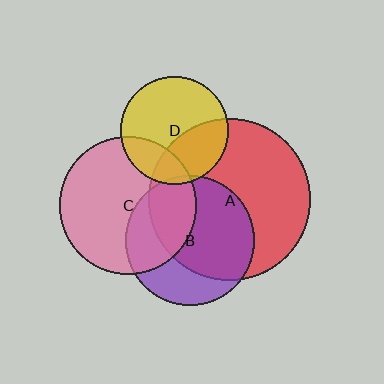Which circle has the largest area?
Circle A (red).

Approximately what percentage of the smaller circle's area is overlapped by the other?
Approximately 40%.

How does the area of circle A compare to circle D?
Approximately 2.3 times.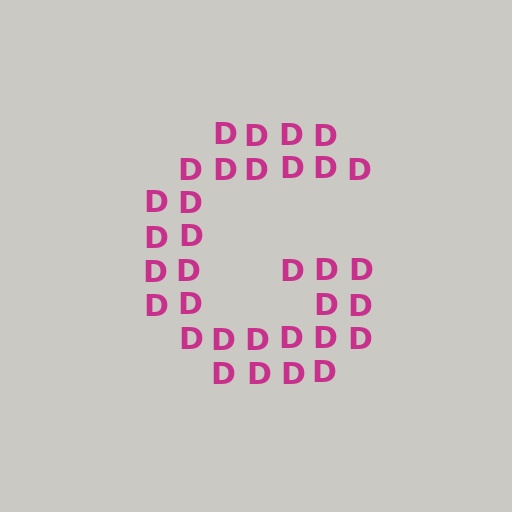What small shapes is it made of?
It is made of small letter D's.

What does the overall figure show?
The overall figure shows the letter G.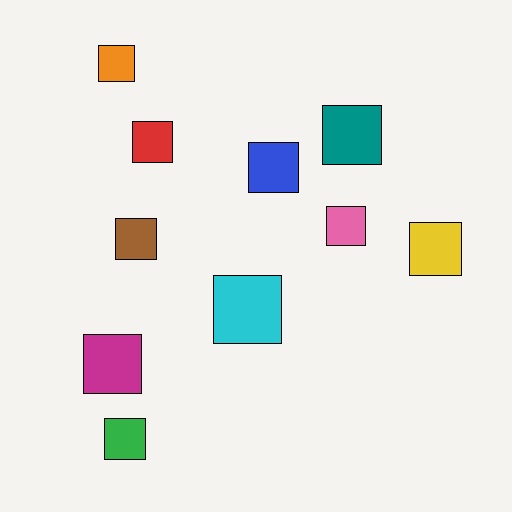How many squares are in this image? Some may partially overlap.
There are 10 squares.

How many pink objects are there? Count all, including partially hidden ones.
There is 1 pink object.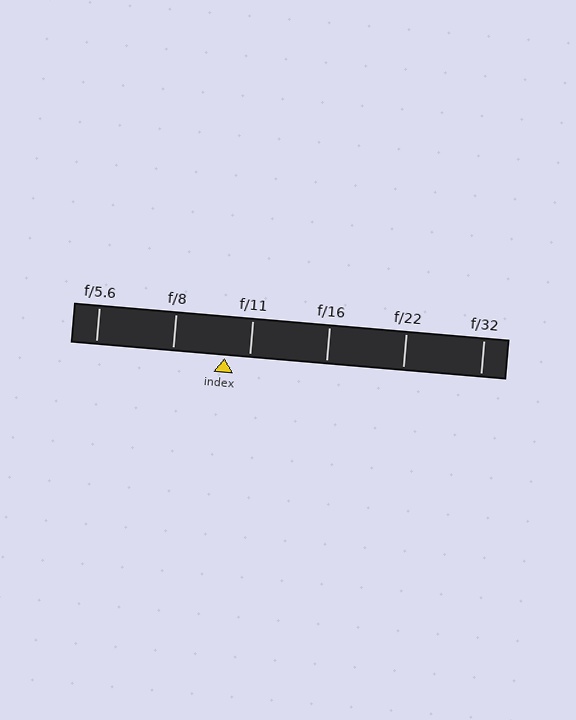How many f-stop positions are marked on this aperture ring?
There are 6 f-stop positions marked.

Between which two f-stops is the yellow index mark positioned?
The index mark is between f/8 and f/11.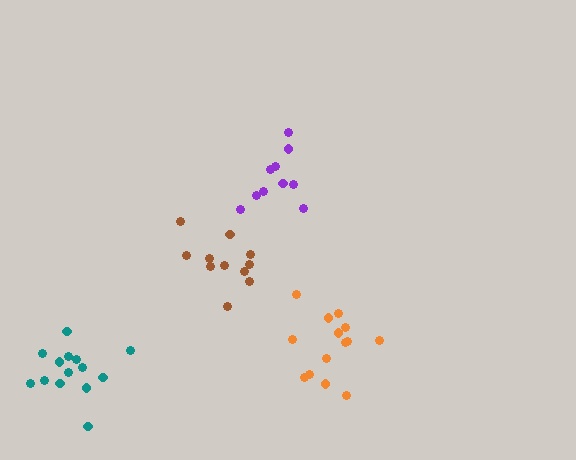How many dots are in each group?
Group 1: 14 dots, Group 2: 11 dots, Group 3: 10 dots, Group 4: 14 dots (49 total).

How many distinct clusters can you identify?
There are 4 distinct clusters.